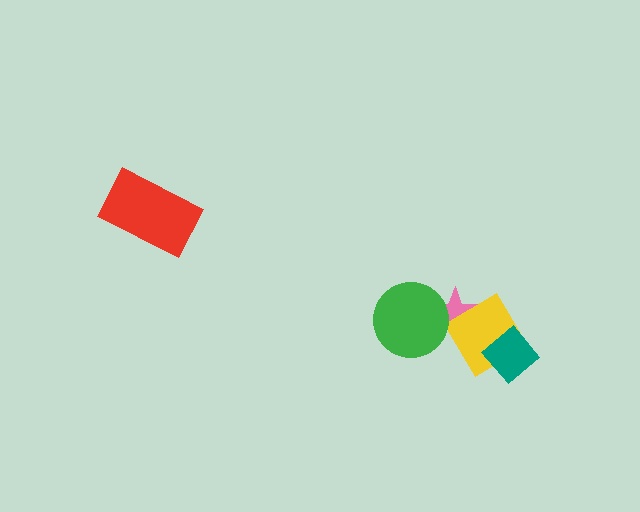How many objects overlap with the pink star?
2 objects overlap with the pink star.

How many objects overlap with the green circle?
1 object overlaps with the green circle.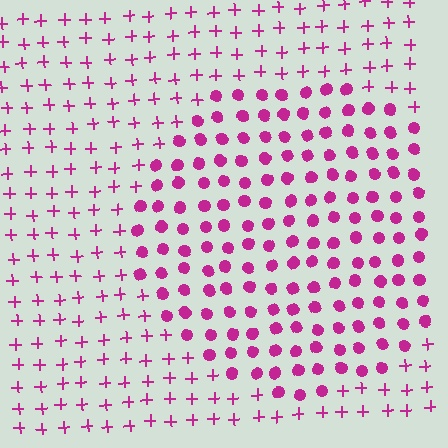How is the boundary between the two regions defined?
The boundary is defined by a change in element shape: circles inside vs. plus signs outside. All elements share the same color and spacing.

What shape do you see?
I see a circle.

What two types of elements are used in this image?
The image uses circles inside the circle region and plus signs outside it.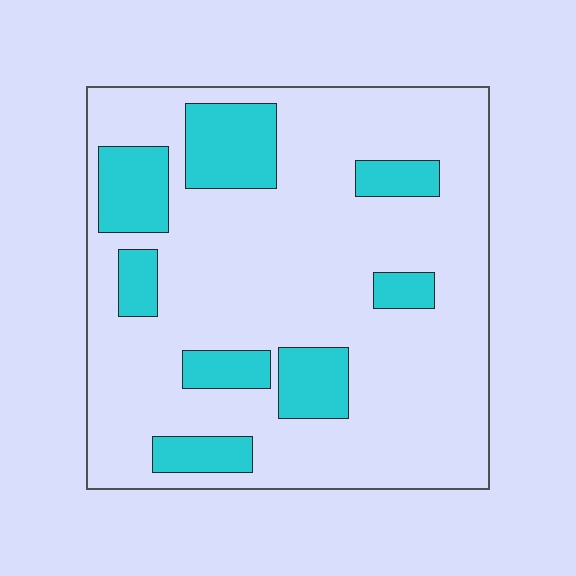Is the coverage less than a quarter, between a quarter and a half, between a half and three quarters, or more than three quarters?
Less than a quarter.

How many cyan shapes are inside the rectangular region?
8.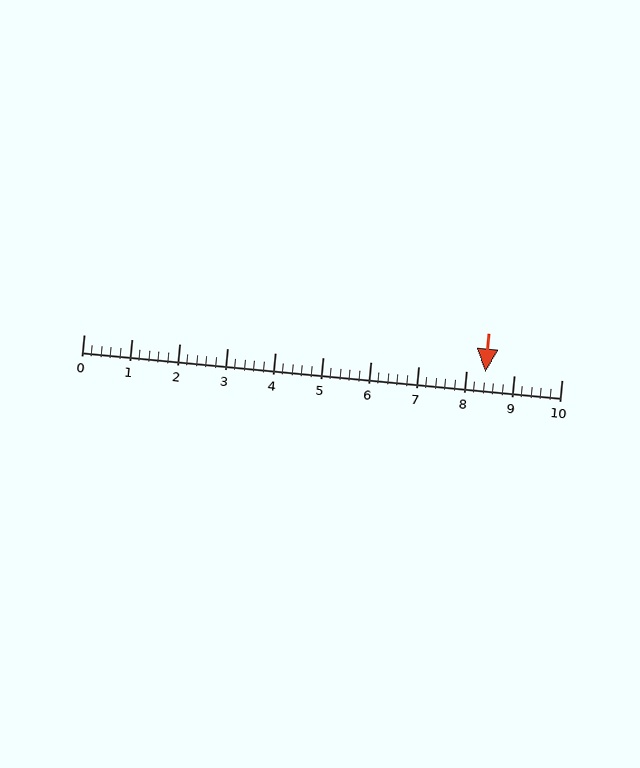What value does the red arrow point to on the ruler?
The red arrow points to approximately 8.4.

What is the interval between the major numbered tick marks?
The major tick marks are spaced 1 units apart.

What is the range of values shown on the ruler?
The ruler shows values from 0 to 10.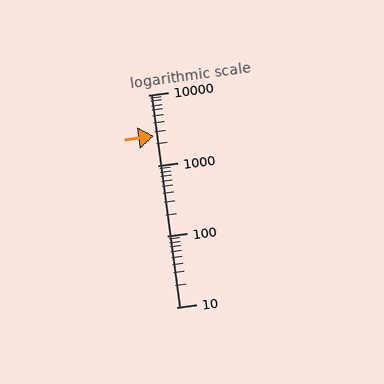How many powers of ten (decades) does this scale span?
The scale spans 3 decades, from 10 to 10000.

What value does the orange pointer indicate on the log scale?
The pointer indicates approximately 2600.